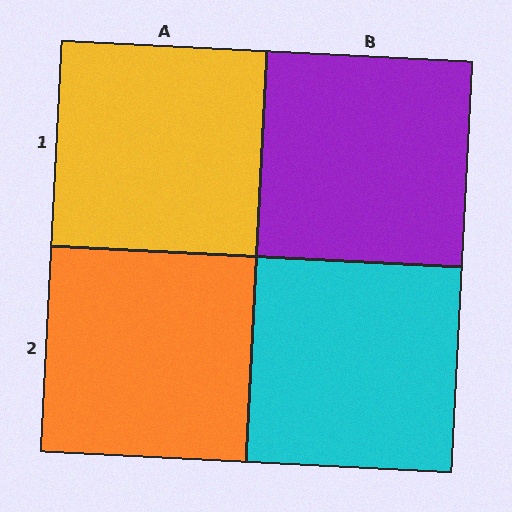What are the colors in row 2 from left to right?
Orange, cyan.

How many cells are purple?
1 cell is purple.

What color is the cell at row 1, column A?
Yellow.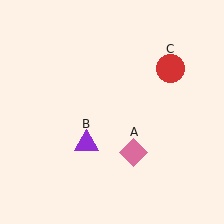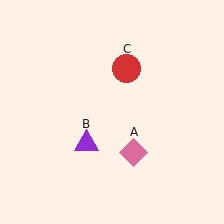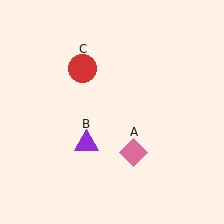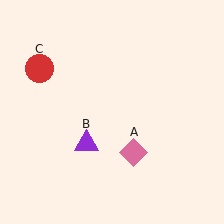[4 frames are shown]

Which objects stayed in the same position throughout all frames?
Pink diamond (object A) and purple triangle (object B) remained stationary.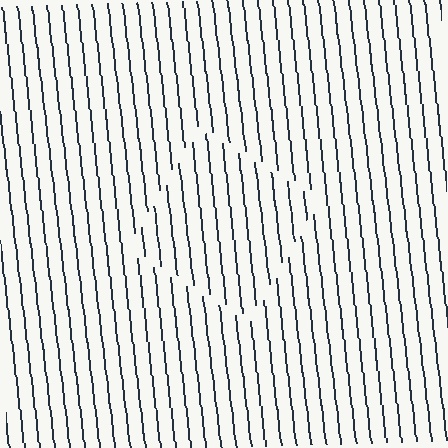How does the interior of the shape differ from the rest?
The interior of the shape contains the same grating, shifted by half a period — the contour is defined by the phase discontinuity where line-ends from the inner and outer gratings abut.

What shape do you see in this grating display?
An illusory square. The interior of the shape contains the same grating, shifted by half a period — the contour is defined by the phase discontinuity where line-ends from the inner and outer gratings abut.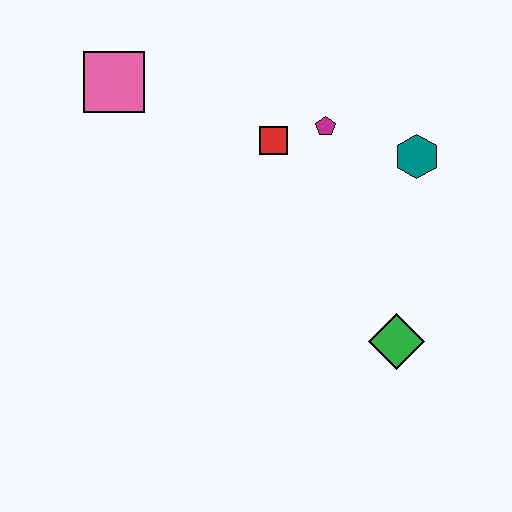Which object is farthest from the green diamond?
The pink square is farthest from the green diamond.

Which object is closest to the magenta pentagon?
The red square is closest to the magenta pentagon.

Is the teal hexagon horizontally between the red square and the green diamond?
No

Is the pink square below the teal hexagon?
No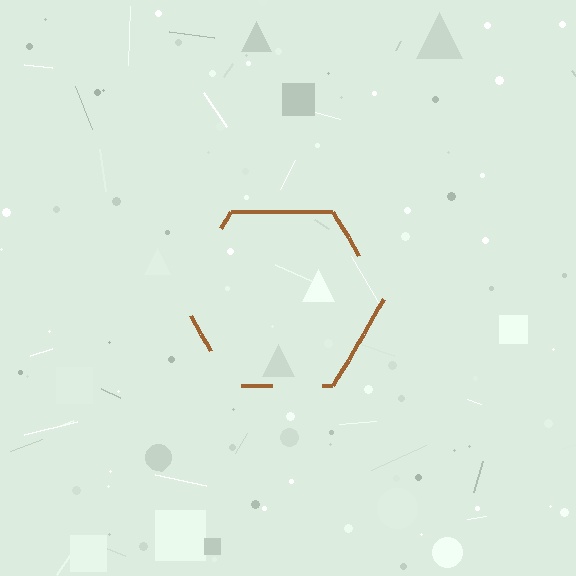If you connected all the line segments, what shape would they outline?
They would outline a hexagon.